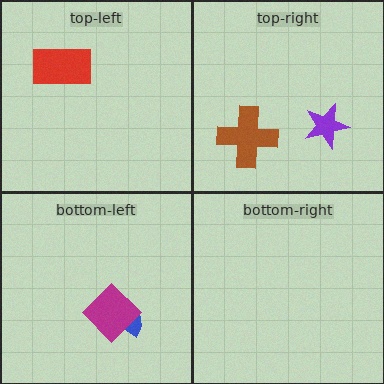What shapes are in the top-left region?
The red rectangle.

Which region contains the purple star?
The top-right region.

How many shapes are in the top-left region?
1.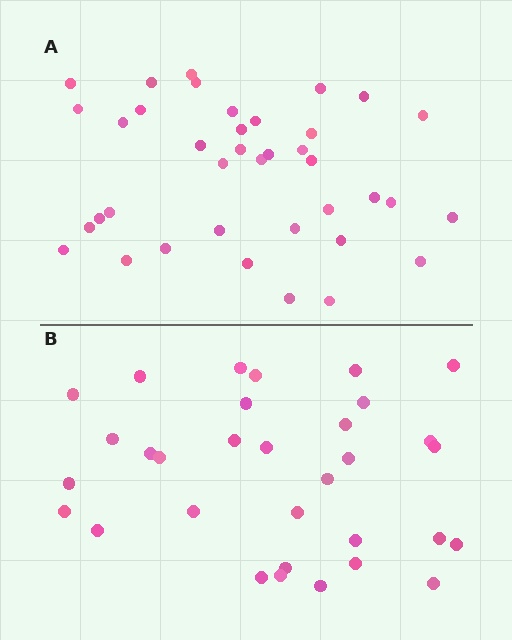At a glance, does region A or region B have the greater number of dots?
Region A (the top region) has more dots.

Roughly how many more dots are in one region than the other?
Region A has about 6 more dots than region B.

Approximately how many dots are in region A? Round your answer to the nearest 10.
About 40 dots. (The exact count is 38, which rounds to 40.)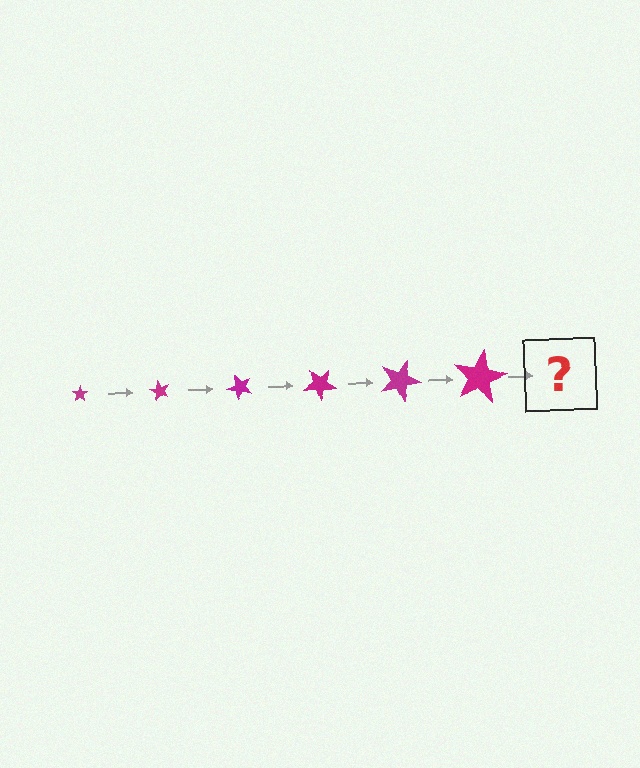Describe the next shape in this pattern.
It should be a star, larger than the previous one and rotated 360 degrees from the start.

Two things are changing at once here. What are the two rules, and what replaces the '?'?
The two rules are that the star grows larger each step and it rotates 60 degrees each step. The '?' should be a star, larger than the previous one and rotated 360 degrees from the start.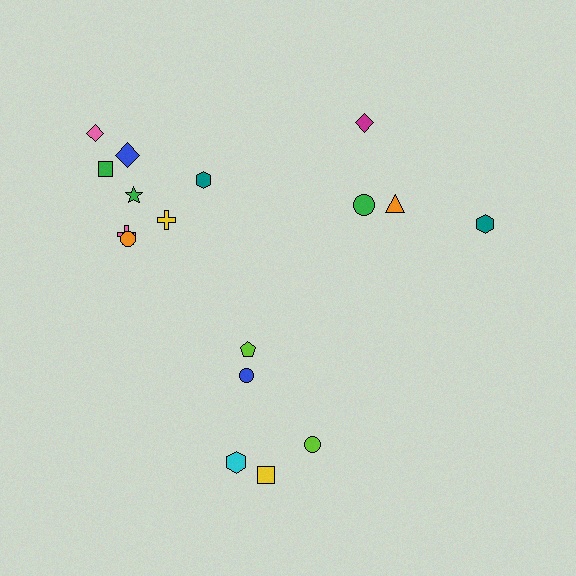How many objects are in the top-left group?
There are 8 objects.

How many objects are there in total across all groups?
There are 17 objects.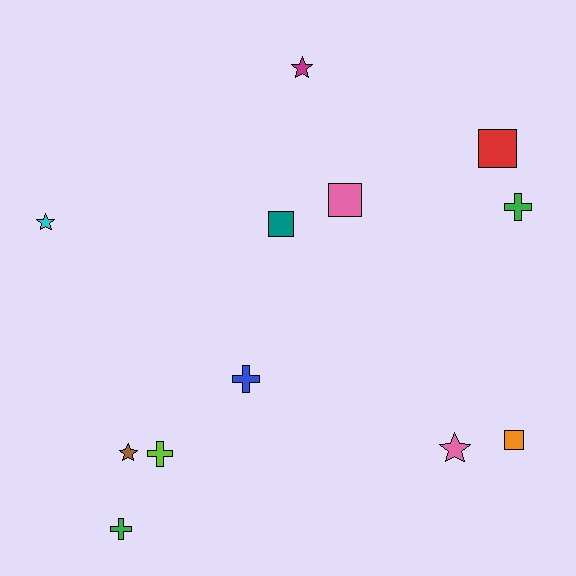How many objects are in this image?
There are 12 objects.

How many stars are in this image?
There are 4 stars.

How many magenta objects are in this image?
There is 1 magenta object.